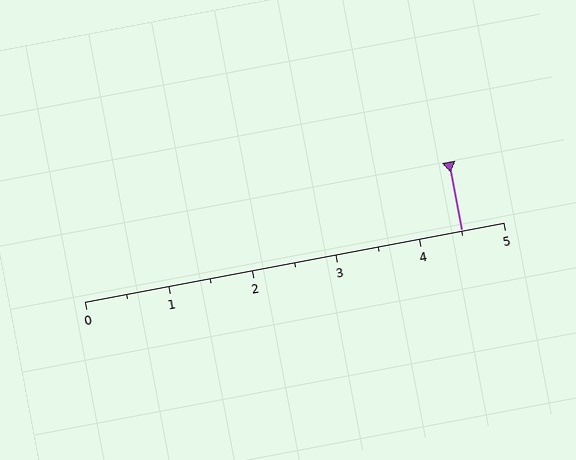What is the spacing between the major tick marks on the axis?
The major ticks are spaced 1 apart.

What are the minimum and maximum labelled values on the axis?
The axis runs from 0 to 5.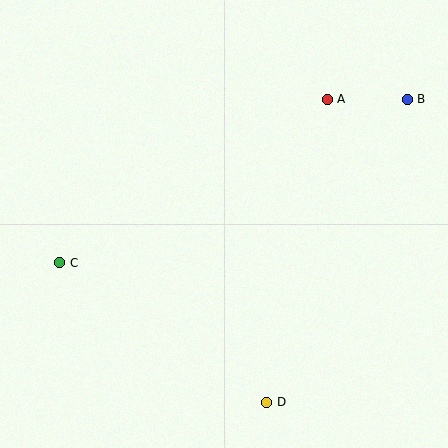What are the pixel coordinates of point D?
Point D is at (267, 402).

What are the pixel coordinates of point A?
Point A is at (327, 99).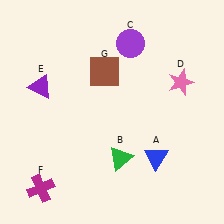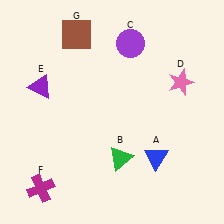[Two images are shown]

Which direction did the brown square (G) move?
The brown square (G) moved up.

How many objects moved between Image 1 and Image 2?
1 object moved between the two images.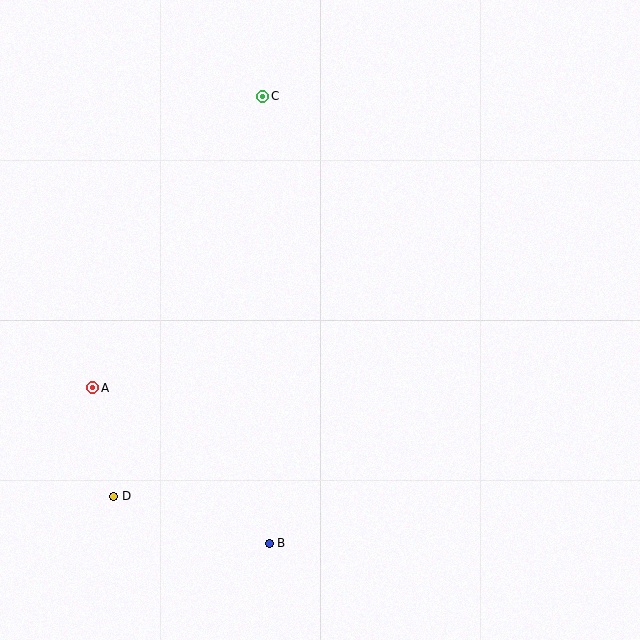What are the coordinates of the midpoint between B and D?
The midpoint between B and D is at (191, 520).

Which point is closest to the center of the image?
Point B at (269, 543) is closest to the center.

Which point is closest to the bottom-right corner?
Point B is closest to the bottom-right corner.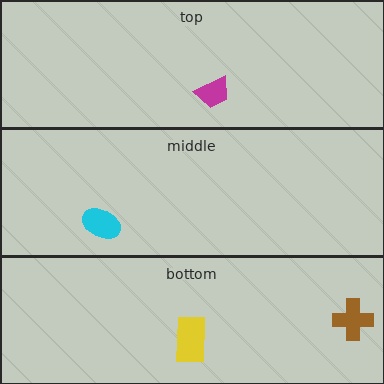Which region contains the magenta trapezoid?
The top region.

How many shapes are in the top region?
1.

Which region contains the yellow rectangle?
The bottom region.